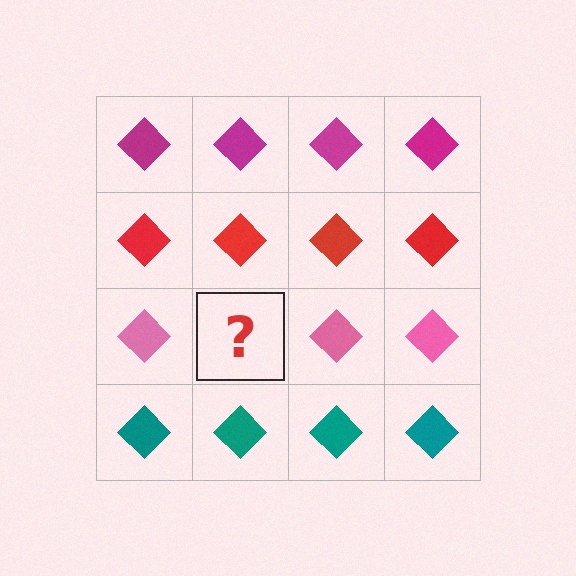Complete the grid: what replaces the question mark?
The question mark should be replaced with a pink diamond.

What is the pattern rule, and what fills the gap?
The rule is that each row has a consistent color. The gap should be filled with a pink diamond.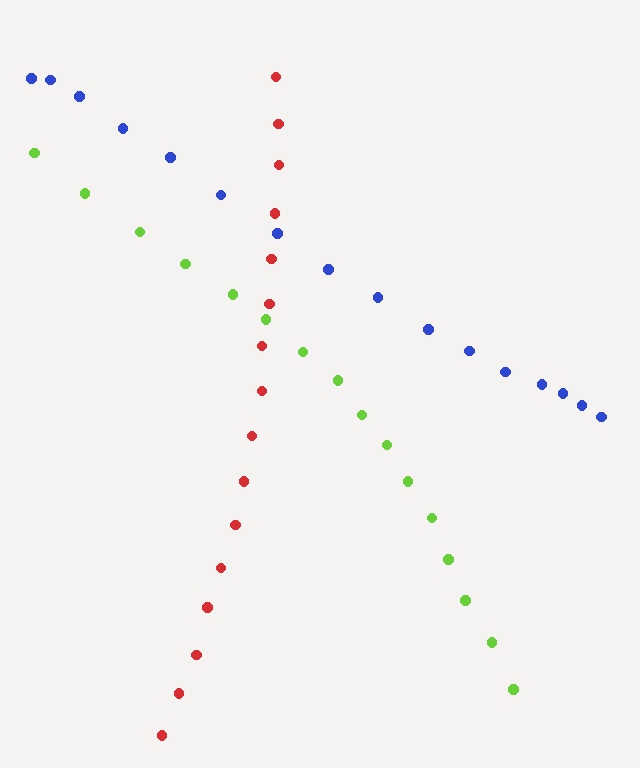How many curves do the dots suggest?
There are 3 distinct paths.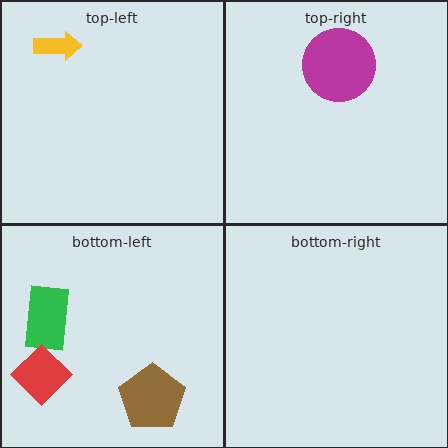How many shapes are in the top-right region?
1.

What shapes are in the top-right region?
The magenta circle.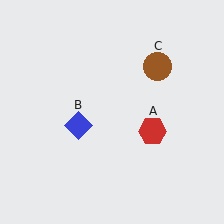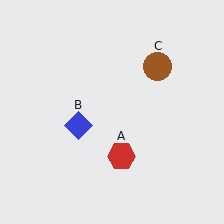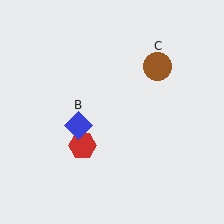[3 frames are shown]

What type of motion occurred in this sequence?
The red hexagon (object A) rotated clockwise around the center of the scene.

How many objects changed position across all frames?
1 object changed position: red hexagon (object A).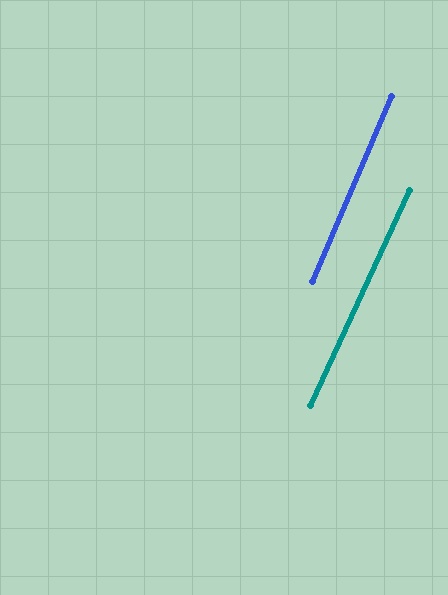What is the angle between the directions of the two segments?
Approximately 2 degrees.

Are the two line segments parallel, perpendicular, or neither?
Parallel — their directions differ by only 1.6°.